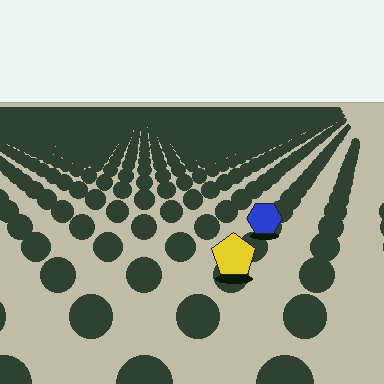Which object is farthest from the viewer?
The blue hexagon is farthest from the viewer. It appears smaller and the ground texture around it is denser.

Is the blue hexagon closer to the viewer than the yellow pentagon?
No. The yellow pentagon is closer — you can tell from the texture gradient: the ground texture is coarser near it.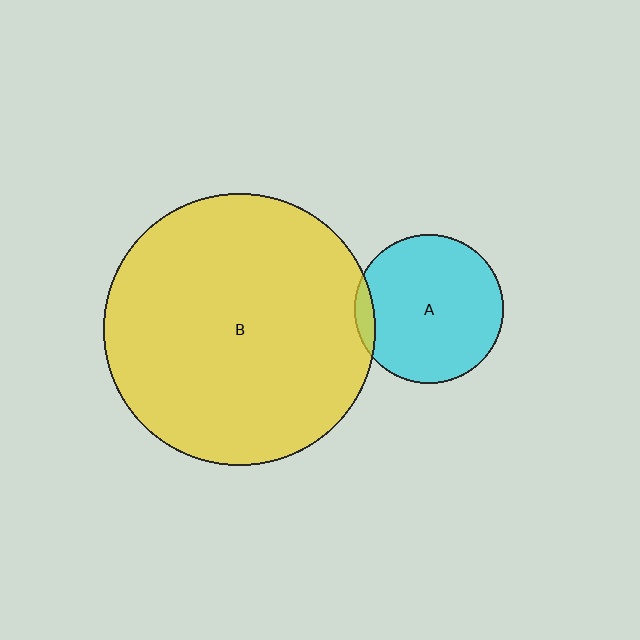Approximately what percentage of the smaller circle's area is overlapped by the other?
Approximately 5%.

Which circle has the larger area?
Circle B (yellow).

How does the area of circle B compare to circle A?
Approximately 3.3 times.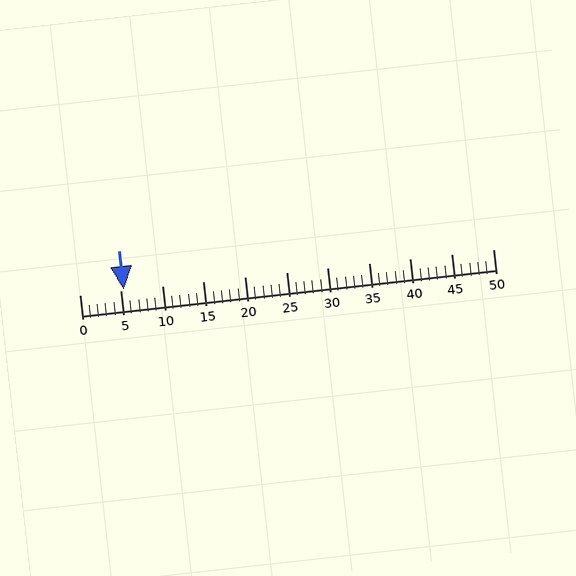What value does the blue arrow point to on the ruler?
The blue arrow points to approximately 5.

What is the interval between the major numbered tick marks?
The major tick marks are spaced 5 units apart.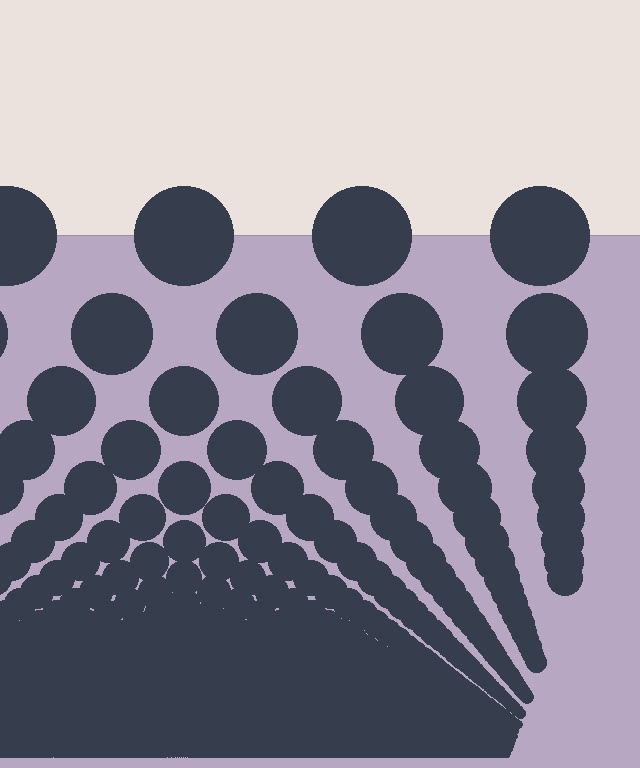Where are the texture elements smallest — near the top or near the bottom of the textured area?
Near the bottom.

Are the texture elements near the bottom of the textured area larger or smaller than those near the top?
Smaller. The gradient is inverted — elements near the bottom are smaller and denser.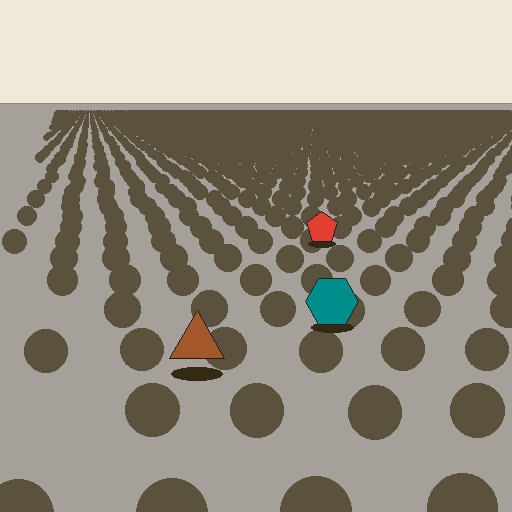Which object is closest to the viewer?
The brown triangle is closest. The texture marks near it are larger and more spread out.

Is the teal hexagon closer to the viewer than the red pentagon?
Yes. The teal hexagon is closer — you can tell from the texture gradient: the ground texture is coarser near it.